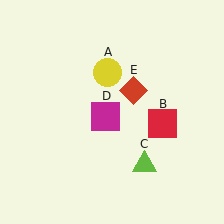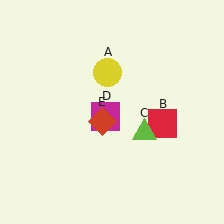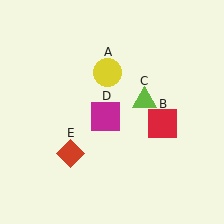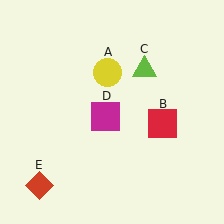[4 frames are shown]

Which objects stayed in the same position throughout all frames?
Yellow circle (object A) and red square (object B) and magenta square (object D) remained stationary.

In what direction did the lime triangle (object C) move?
The lime triangle (object C) moved up.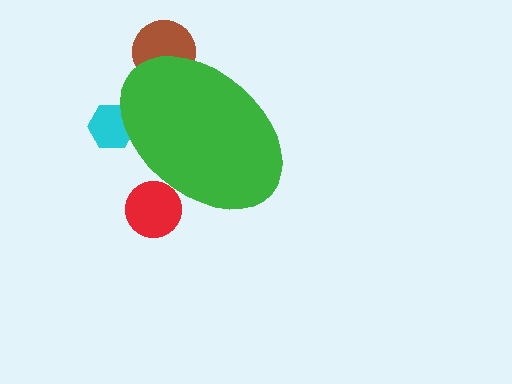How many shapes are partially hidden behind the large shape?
3 shapes are partially hidden.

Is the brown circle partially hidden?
Yes, the brown circle is partially hidden behind the green ellipse.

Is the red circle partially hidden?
Yes, the red circle is partially hidden behind the green ellipse.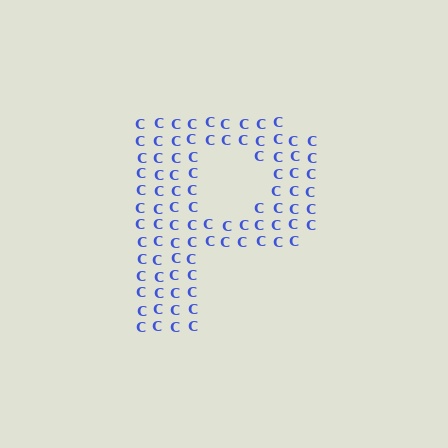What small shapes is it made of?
It is made of small letter C's.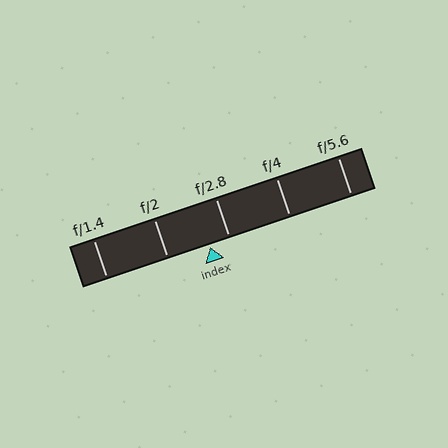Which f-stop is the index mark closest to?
The index mark is closest to f/2.8.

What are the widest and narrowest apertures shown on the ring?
The widest aperture shown is f/1.4 and the narrowest is f/5.6.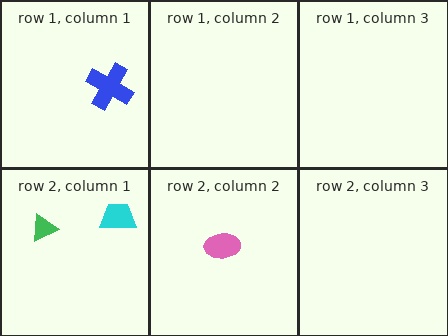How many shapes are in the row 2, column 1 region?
2.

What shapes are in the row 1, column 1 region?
The blue cross.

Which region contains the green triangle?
The row 2, column 1 region.